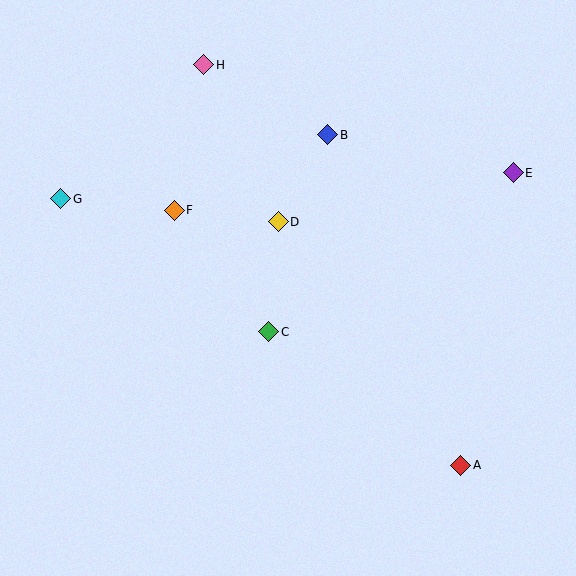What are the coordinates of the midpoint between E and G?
The midpoint between E and G is at (287, 186).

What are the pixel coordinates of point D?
Point D is at (278, 222).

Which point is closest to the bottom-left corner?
Point C is closest to the bottom-left corner.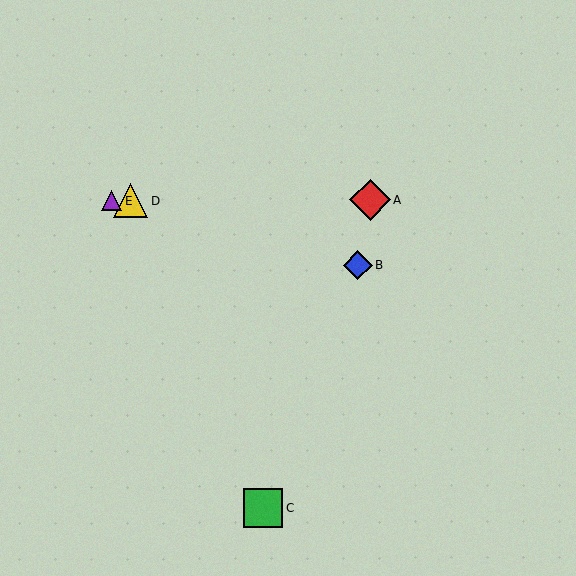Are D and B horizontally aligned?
No, D is at y≈200 and B is at y≈265.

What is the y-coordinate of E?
Object E is at y≈200.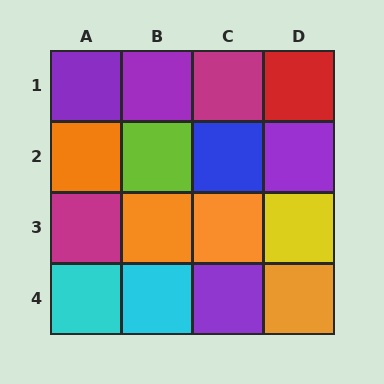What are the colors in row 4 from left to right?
Cyan, cyan, purple, orange.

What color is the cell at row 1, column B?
Purple.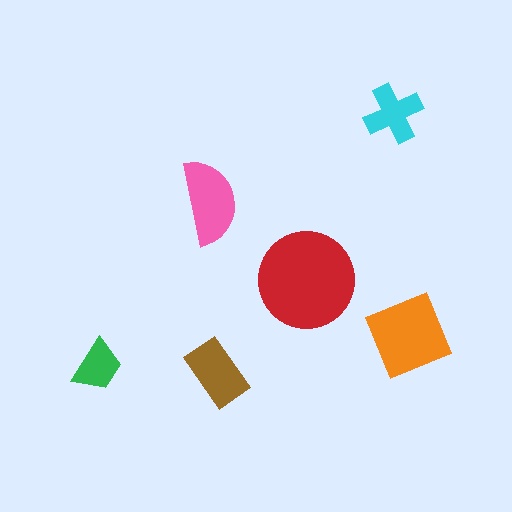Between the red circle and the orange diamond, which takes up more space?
The red circle.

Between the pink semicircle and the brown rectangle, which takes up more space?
The pink semicircle.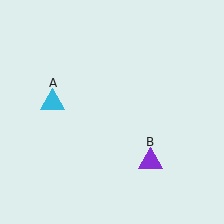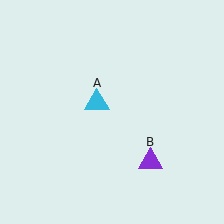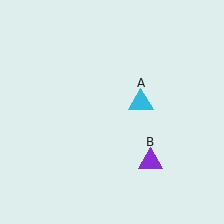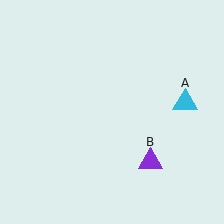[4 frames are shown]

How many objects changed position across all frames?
1 object changed position: cyan triangle (object A).